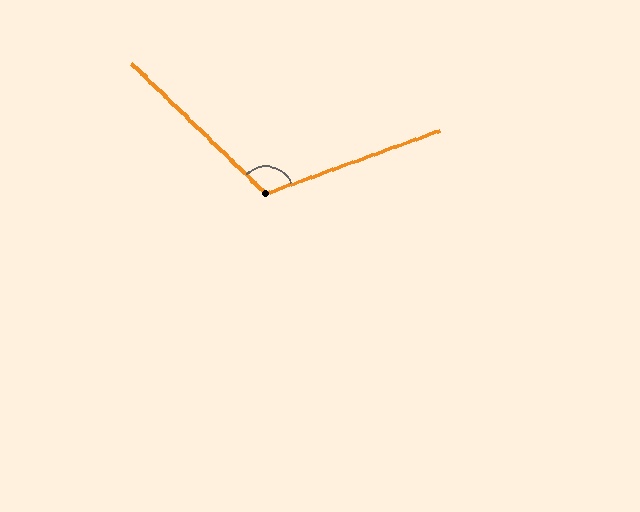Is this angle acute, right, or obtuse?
It is obtuse.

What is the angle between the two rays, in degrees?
Approximately 116 degrees.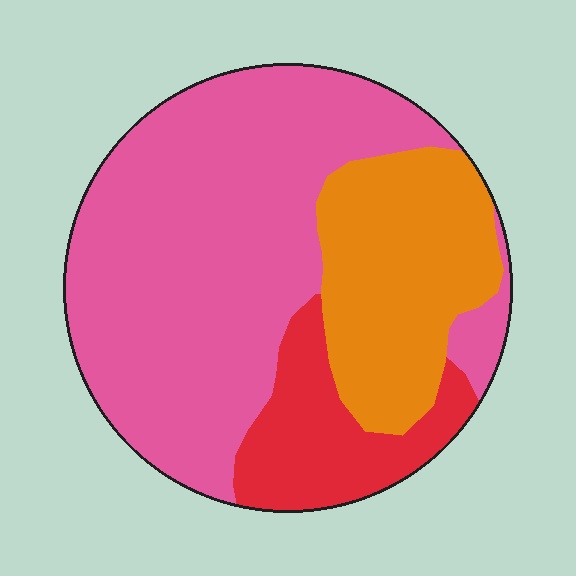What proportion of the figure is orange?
Orange takes up about one quarter (1/4) of the figure.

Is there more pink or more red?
Pink.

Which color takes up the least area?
Red, at roughly 15%.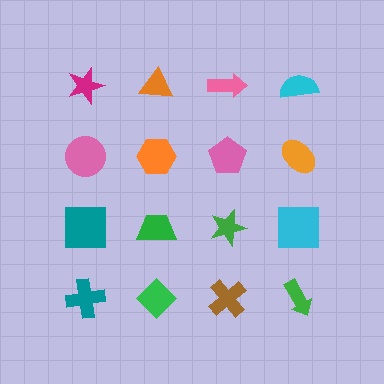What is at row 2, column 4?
An orange ellipse.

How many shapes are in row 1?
4 shapes.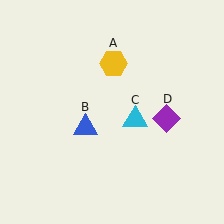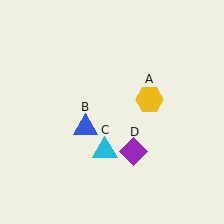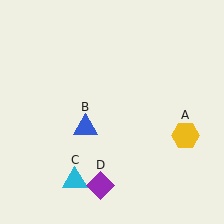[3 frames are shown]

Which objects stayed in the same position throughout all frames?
Blue triangle (object B) remained stationary.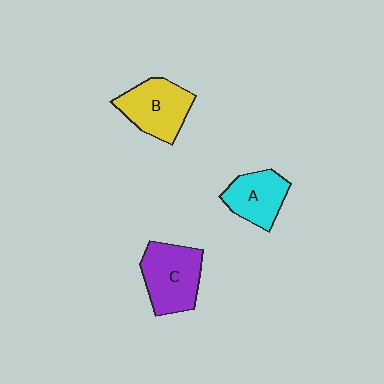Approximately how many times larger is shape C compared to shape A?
Approximately 1.3 times.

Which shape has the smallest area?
Shape A (cyan).